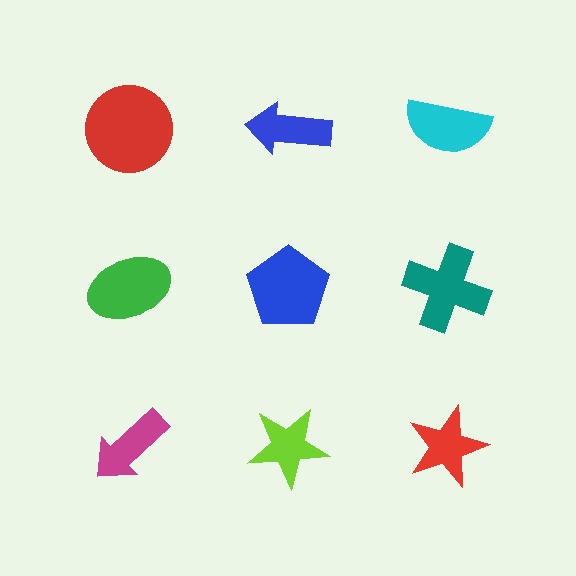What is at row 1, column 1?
A red circle.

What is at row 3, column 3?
A red star.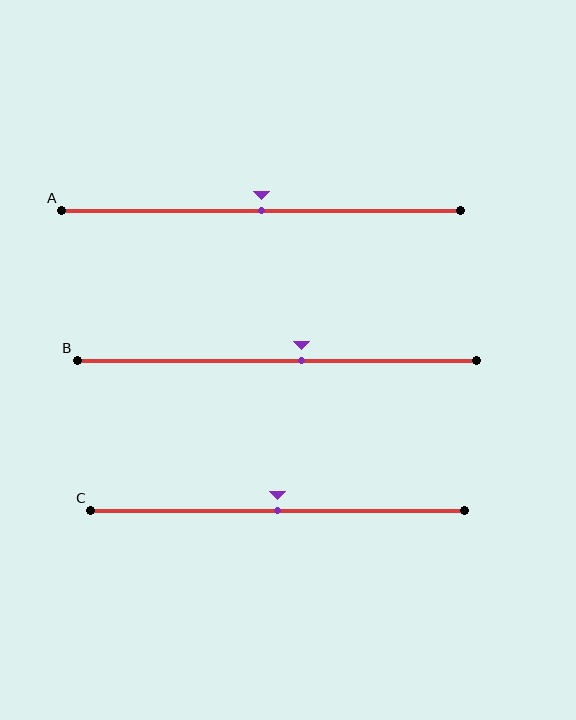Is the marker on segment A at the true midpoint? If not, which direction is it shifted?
Yes, the marker on segment A is at the true midpoint.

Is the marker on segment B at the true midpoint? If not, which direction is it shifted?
No, the marker on segment B is shifted to the right by about 6% of the segment length.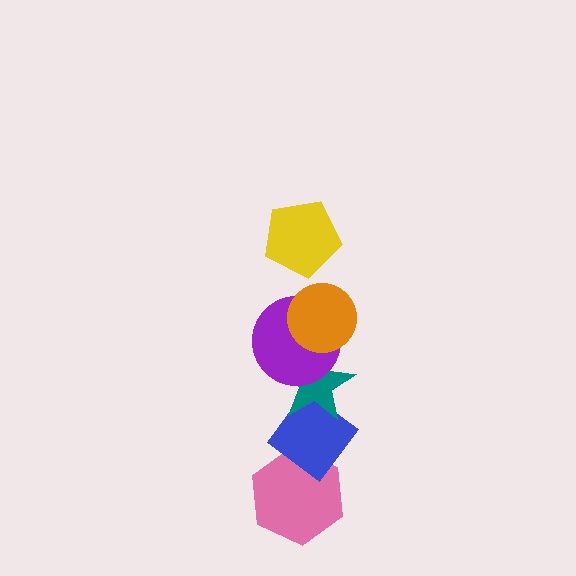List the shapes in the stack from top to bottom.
From top to bottom: the yellow pentagon, the orange circle, the purple circle, the teal star, the blue diamond, the pink hexagon.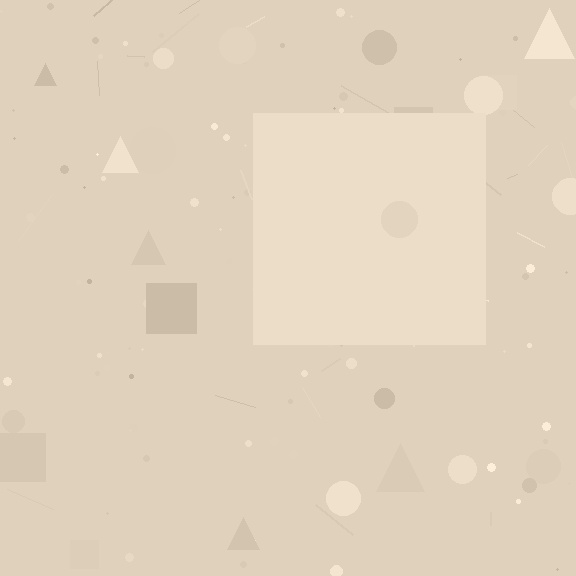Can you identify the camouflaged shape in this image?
The camouflaged shape is a square.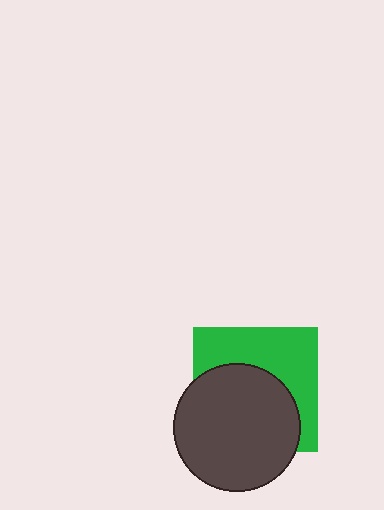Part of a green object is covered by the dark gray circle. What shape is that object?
It is a square.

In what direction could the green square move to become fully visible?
The green square could move up. That would shift it out from behind the dark gray circle entirely.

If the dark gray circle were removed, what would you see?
You would see the complete green square.